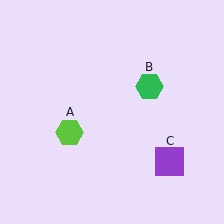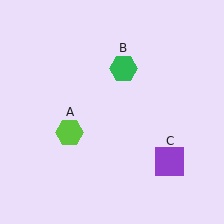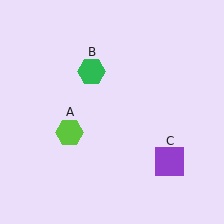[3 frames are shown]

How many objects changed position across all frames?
1 object changed position: green hexagon (object B).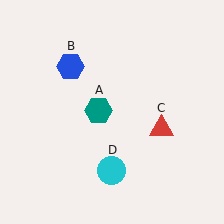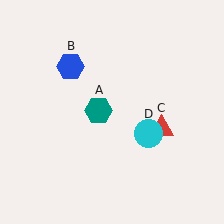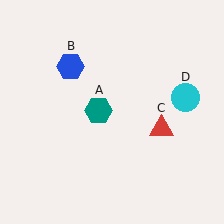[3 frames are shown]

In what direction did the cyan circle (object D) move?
The cyan circle (object D) moved up and to the right.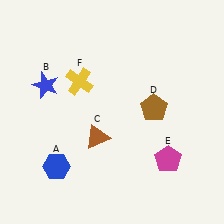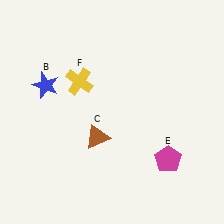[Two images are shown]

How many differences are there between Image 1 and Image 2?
There are 2 differences between the two images.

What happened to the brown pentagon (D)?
The brown pentagon (D) was removed in Image 2. It was in the top-right area of Image 1.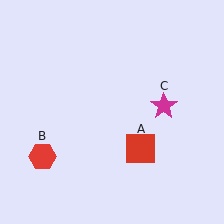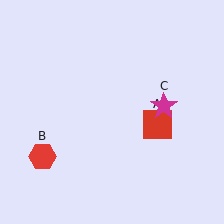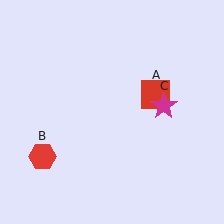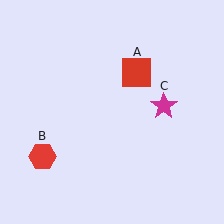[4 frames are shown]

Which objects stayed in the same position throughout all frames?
Red hexagon (object B) and magenta star (object C) remained stationary.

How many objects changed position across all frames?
1 object changed position: red square (object A).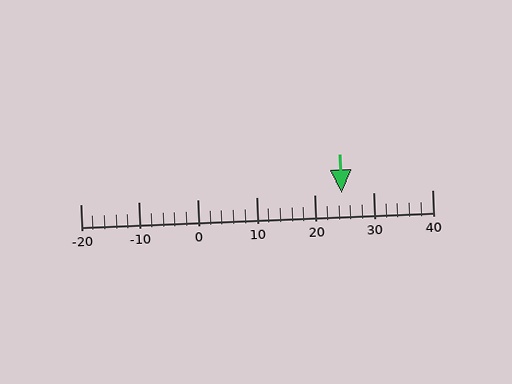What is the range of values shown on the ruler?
The ruler shows values from -20 to 40.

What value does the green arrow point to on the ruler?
The green arrow points to approximately 25.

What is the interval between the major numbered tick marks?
The major tick marks are spaced 10 units apart.